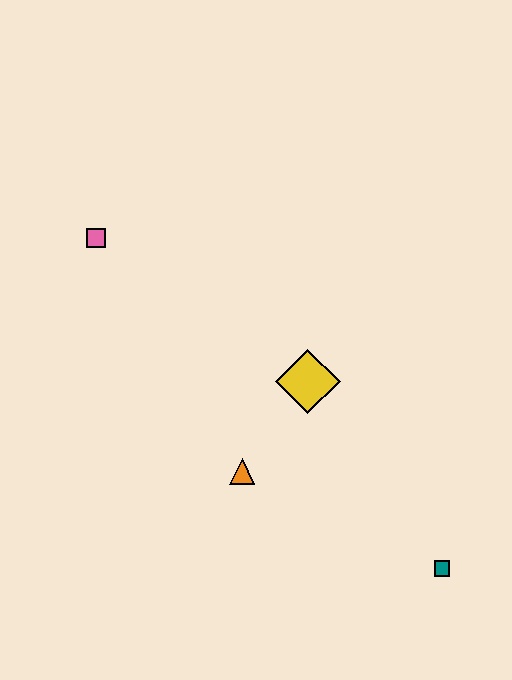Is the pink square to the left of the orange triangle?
Yes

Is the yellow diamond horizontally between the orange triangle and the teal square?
Yes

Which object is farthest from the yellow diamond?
The pink square is farthest from the yellow diamond.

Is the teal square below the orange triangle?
Yes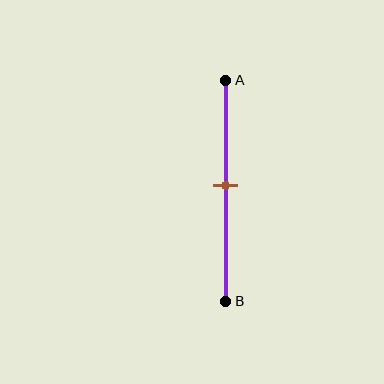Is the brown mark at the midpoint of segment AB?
Yes, the mark is approximately at the midpoint.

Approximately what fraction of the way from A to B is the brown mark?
The brown mark is approximately 50% of the way from A to B.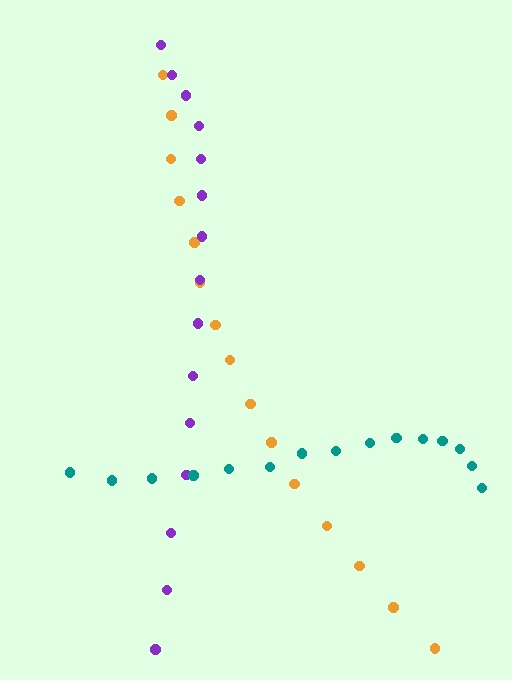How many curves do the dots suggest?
There are 3 distinct paths.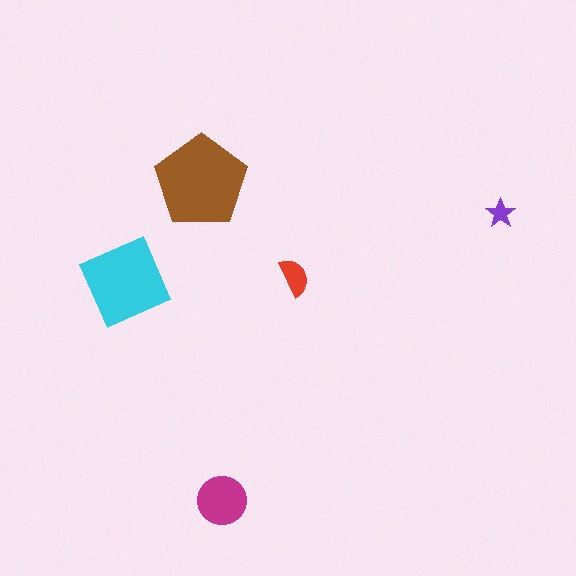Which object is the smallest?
The purple star.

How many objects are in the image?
There are 5 objects in the image.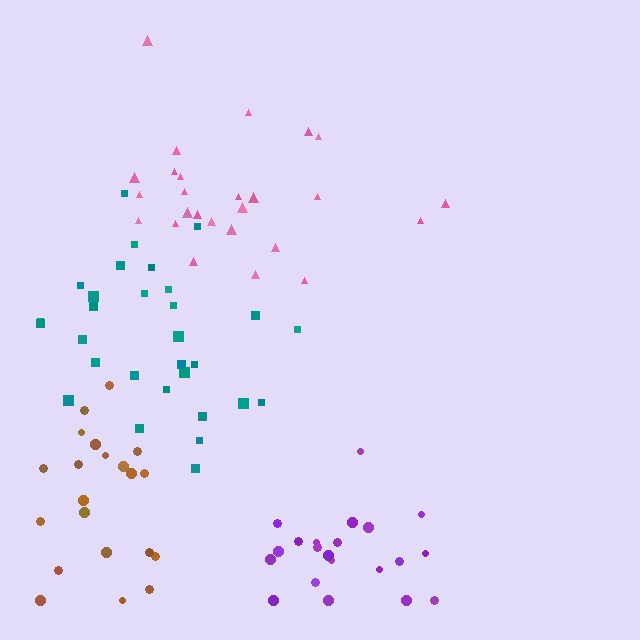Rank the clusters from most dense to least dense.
purple, teal, brown, pink.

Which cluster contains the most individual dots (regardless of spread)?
Teal (30).